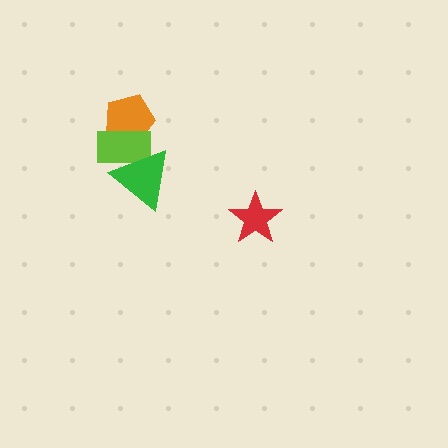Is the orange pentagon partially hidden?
Yes, it is partially covered by another shape.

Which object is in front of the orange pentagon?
The lime rectangle is in front of the orange pentagon.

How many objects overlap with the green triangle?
1 object overlaps with the green triangle.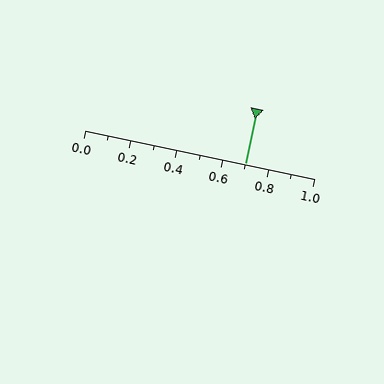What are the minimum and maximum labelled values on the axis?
The axis runs from 0.0 to 1.0.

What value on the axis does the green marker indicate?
The marker indicates approximately 0.7.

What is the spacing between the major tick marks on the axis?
The major ticks are spaced 0.2 apart.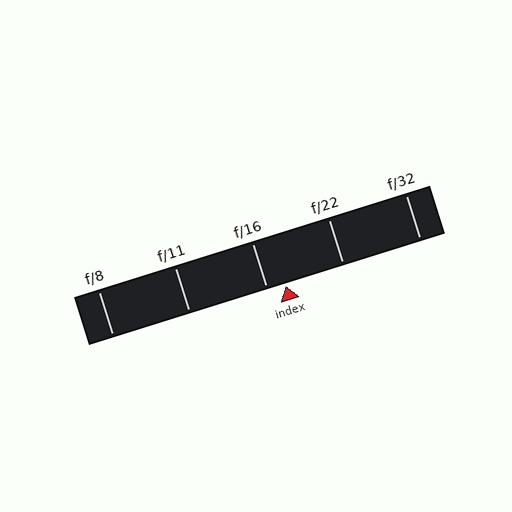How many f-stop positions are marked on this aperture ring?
There are 5 f-stop positions marked.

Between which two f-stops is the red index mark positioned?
The index mark is between f/16 and f/22.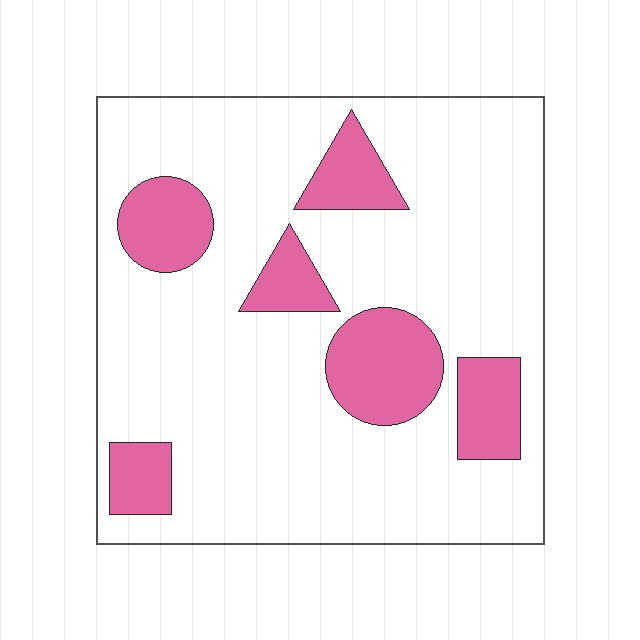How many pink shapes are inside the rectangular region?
6.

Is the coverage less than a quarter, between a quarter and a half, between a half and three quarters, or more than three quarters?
Less than a quarter.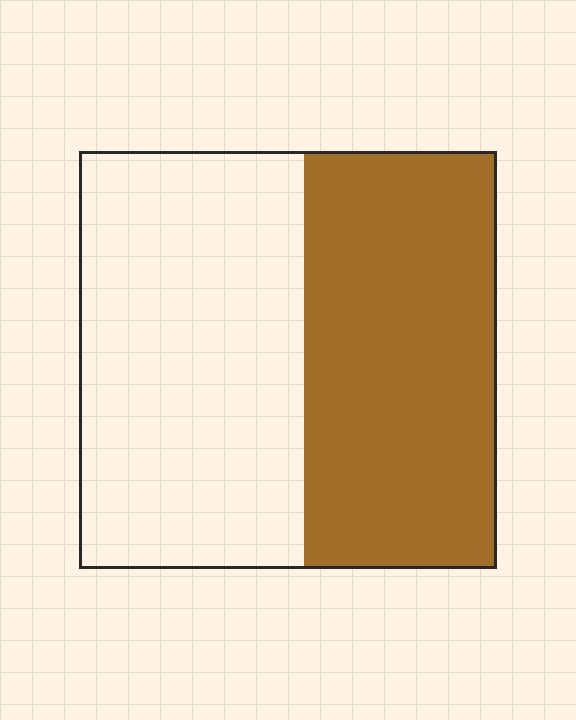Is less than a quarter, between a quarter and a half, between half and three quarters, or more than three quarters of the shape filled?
Between a quarter and a half.